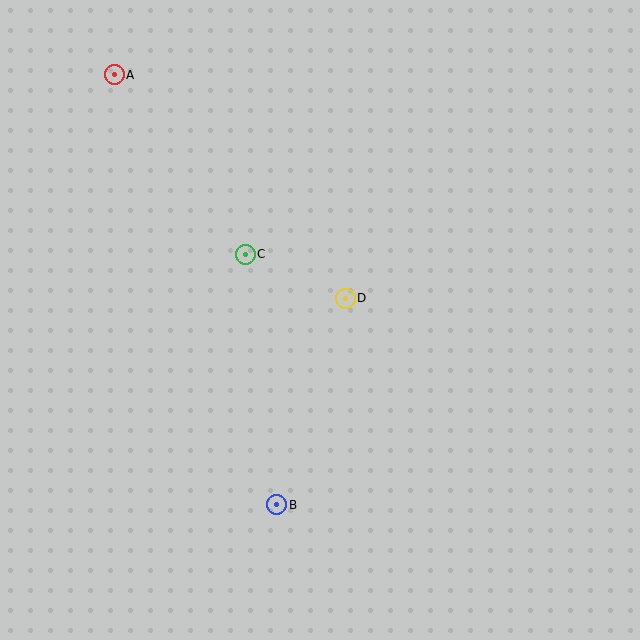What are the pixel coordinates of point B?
Point B is at (277, 505).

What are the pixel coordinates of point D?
Point D is at (345, 298).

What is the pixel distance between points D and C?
The distance between D and C is 109 pixels.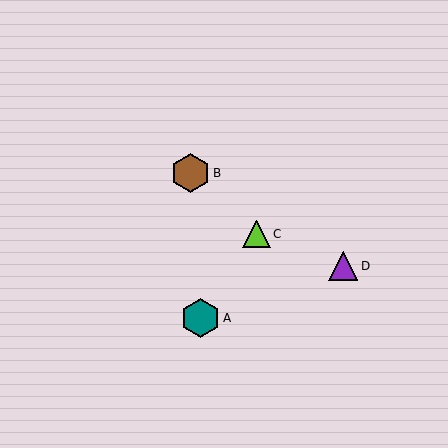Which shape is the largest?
The brown hexagon (labeled B) is the largest.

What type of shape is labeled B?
Shape B is a brown hexagon.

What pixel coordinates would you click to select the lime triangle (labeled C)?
Click at (256, 234) to select the lime triangle C.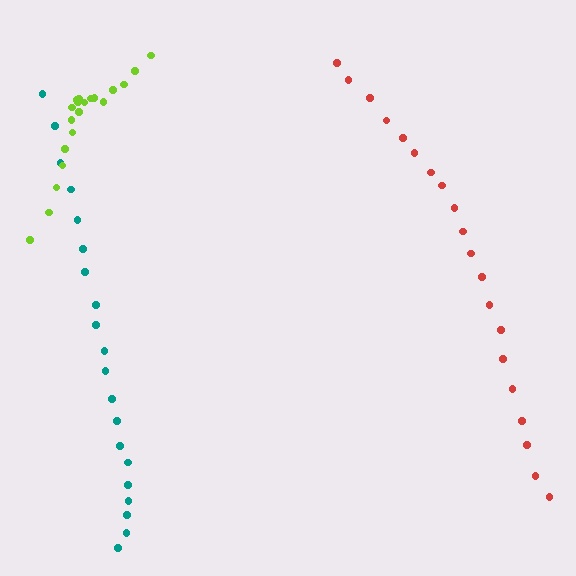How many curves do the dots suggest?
There are 3 distinct paths.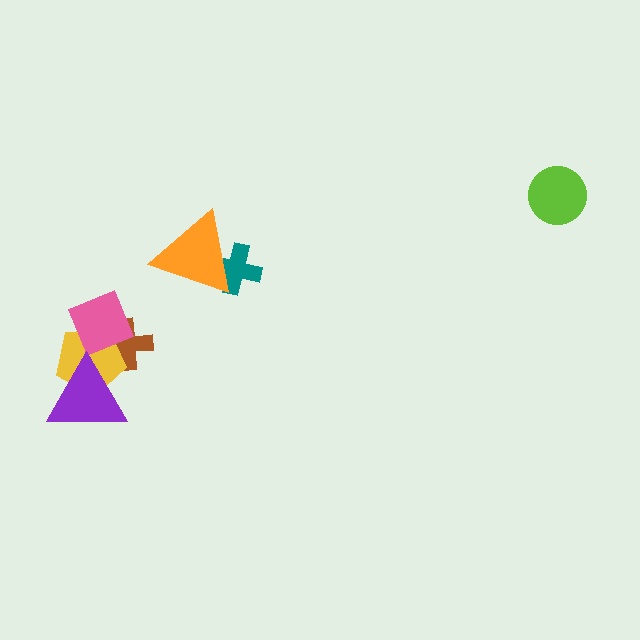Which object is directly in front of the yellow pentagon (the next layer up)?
The pink diamond is directly in front of the yellow pentagon.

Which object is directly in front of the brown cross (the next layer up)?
The yellow pentagon is directly in front of the brown cross.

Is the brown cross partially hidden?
Yes, it is partially covered by another shape.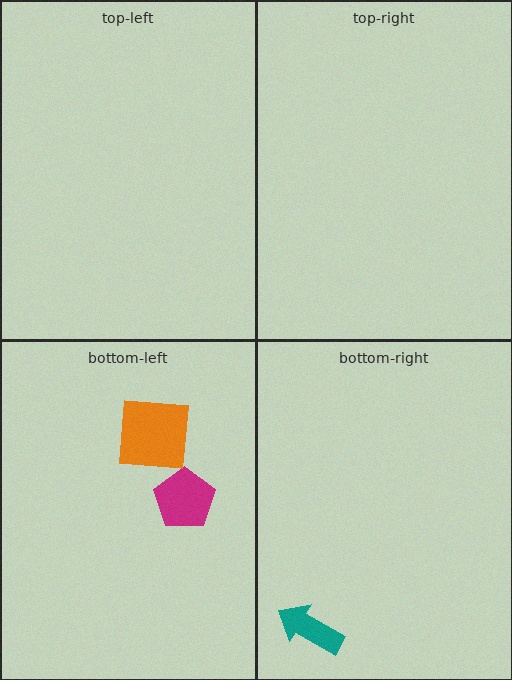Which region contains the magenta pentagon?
The bottom-left region.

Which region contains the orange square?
The bottom-left region.